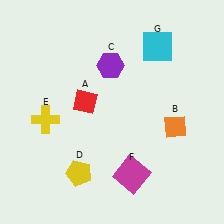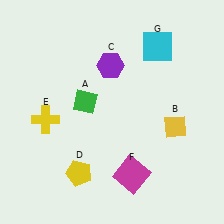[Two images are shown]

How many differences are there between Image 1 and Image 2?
There are 2 differences between the two images.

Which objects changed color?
A changed from red to green. B changed from orange to yellow.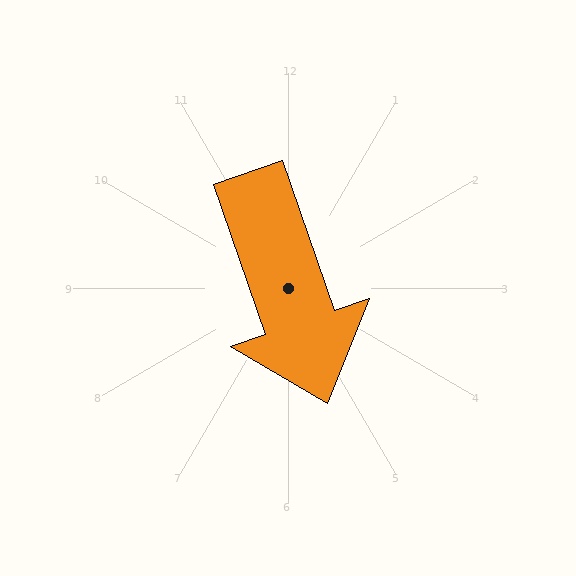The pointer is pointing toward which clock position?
Roughly 5 o'clock.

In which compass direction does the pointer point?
South.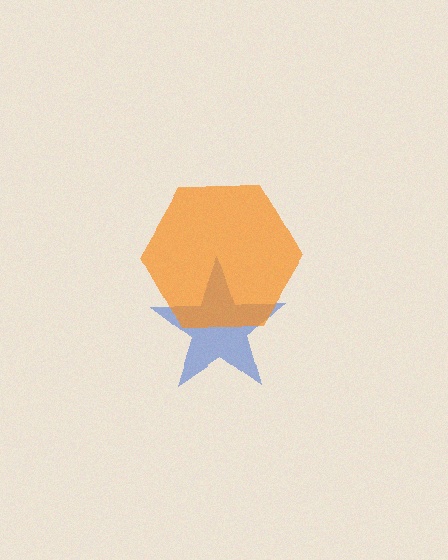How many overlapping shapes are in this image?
There are 2 overlapping shapes in the image.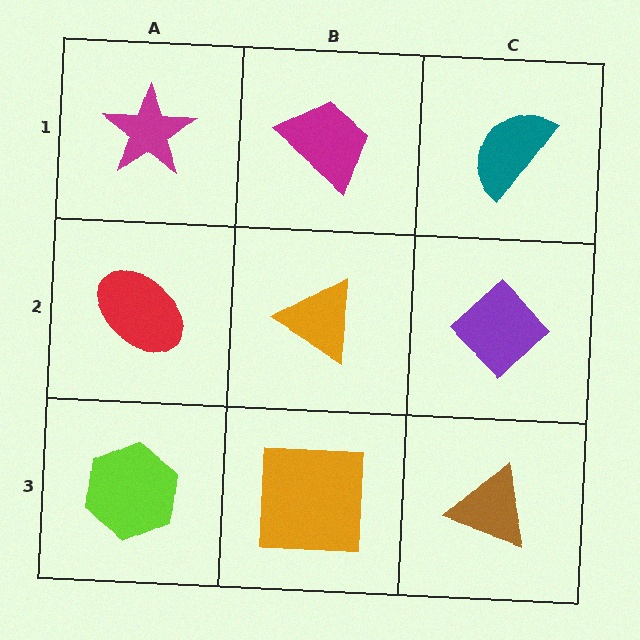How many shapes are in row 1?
3 shapes.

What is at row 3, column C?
A brown triangle.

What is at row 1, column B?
A magenta trapezoid.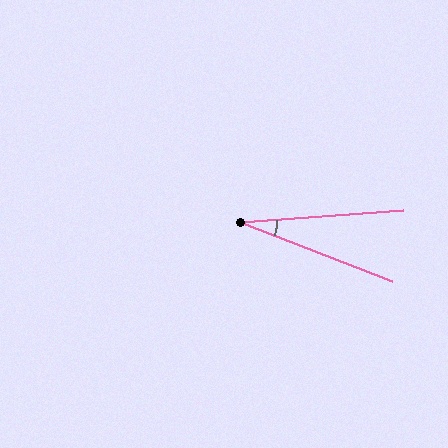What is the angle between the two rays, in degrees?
Approximately 25 degrees.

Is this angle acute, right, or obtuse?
It is acute.